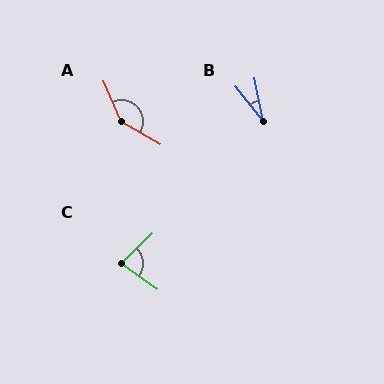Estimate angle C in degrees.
Approximately 80 degrees.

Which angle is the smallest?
B, at approximately 28 degrees.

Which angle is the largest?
A, at approximately 145 degrees.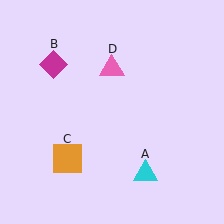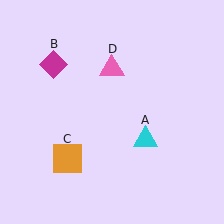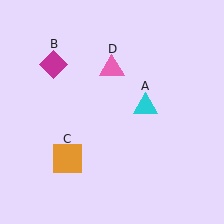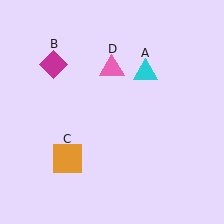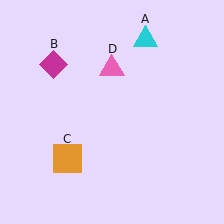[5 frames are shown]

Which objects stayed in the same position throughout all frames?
Magenta diamond (object B) and orange square (object C) and pink triangle (object D) remained stationary.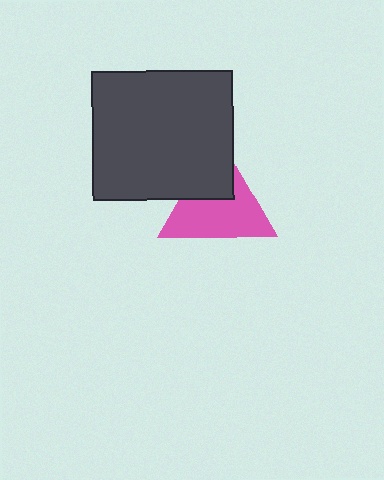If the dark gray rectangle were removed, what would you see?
You would see the complete pink triangle.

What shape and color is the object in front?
The object in front is a dark gray rectangle.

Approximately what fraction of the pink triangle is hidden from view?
Roughly 35% of the pink triangle is hidden behind the dark gray rectangle.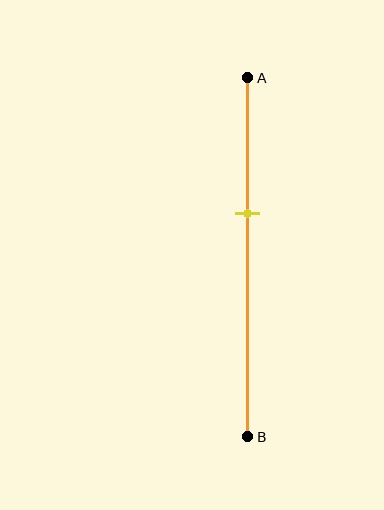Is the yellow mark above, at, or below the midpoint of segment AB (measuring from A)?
The yellow mark is above the midpoint of segment AB.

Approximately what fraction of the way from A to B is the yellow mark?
The yellow mark is approximately 40% of the way from A to B.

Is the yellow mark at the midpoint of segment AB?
No, the mark is at about 40% from A, not at the 50% midpoint.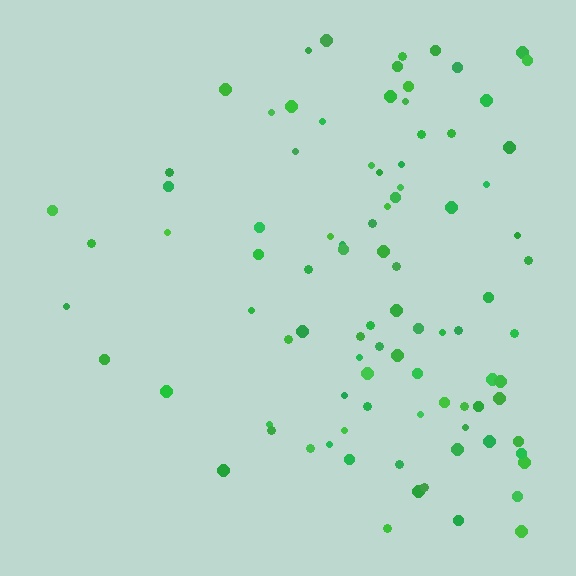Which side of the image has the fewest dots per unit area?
The left.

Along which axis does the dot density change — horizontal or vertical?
Horizontal.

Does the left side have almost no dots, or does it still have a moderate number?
Still a moderate number, just noticeably fewer than the right.